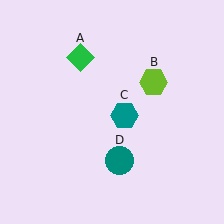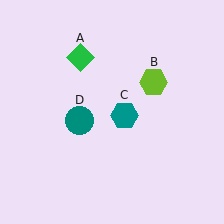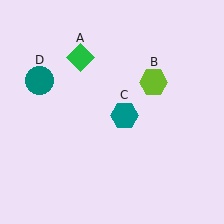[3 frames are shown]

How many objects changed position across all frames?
1 object changed position: teal circle (object D).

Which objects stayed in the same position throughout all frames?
Green diamond (object A) and lime hexagon (object B) and teal hexagon (object C) remained stationary.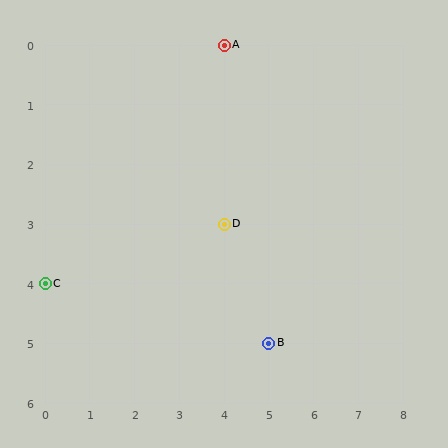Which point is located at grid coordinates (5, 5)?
Point B is at (5, 5).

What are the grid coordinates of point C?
Point C is at grid coordinates (0, 4).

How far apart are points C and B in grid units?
Points C and B are 5 columns and 1 row apart (about 5.1 grid units diagonally).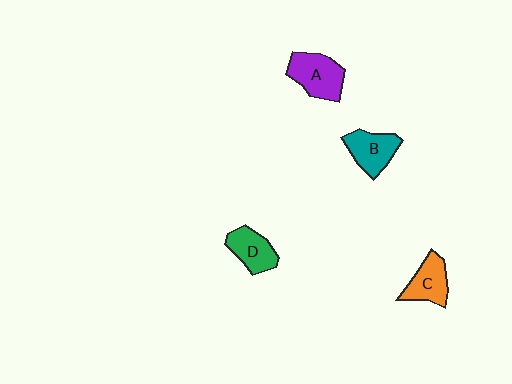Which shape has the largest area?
Shape A (purple).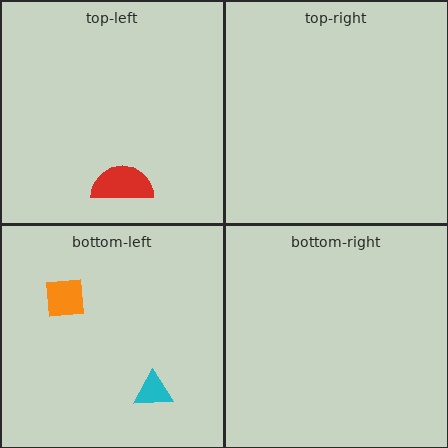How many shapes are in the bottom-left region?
2.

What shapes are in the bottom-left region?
The cyan triangle, the orange square.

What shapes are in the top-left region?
The red semicircle.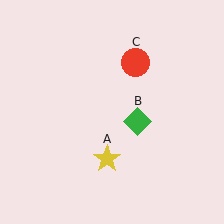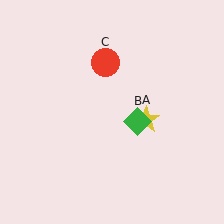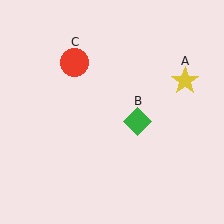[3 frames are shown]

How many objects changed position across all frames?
2 objects changed position: yellow star (object A), red circle (object C).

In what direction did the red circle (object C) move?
The red circle (object C) moved left.